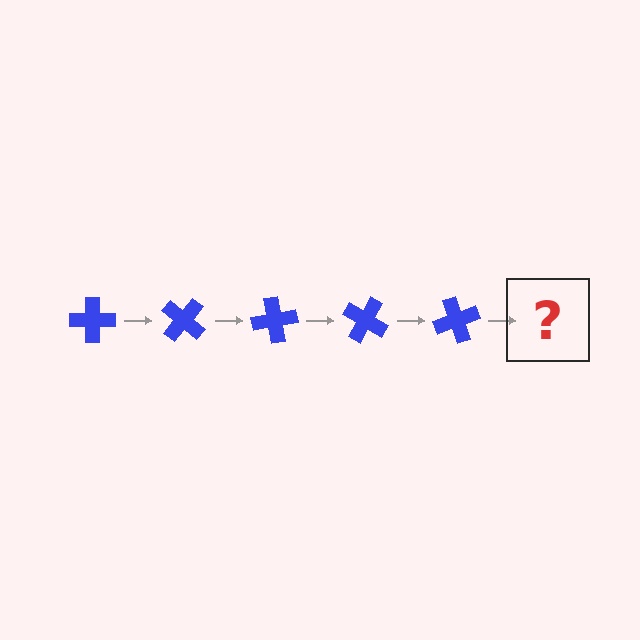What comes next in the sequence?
The next element should be a blue cross rotated 200 degrees.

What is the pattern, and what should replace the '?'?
The pattern is that the cross rotates 40 degrees each step. The '?' should be a blue cross rotated 200 degrees.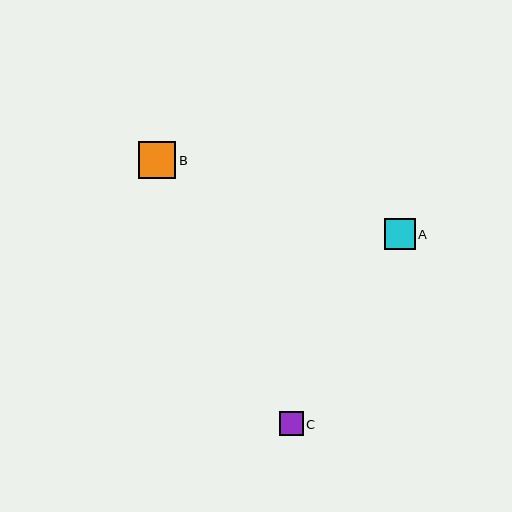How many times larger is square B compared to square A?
Square B is approximately 1.2 times the size of square A.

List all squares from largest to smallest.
From largest to smallest: B, A, C.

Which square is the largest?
Square B is the largest with a size of approximately 37 pixels.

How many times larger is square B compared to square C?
Square B is approximately 1.5 times the size of square C.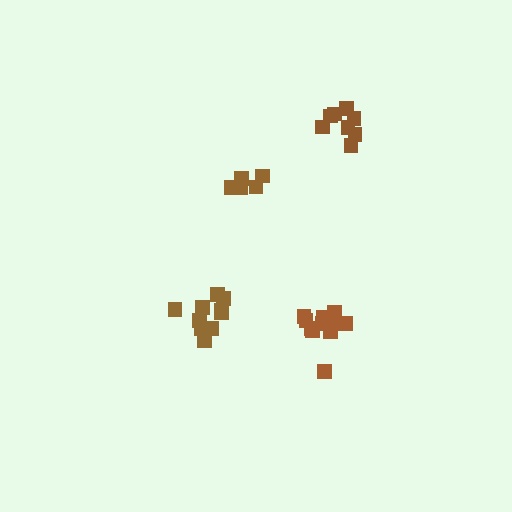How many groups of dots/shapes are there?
There are 4 groups.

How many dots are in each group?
Group 1: 11 dots, Group 2: 6 dots, Group 3: 11 dots, Group 4: 8 dots (36 total).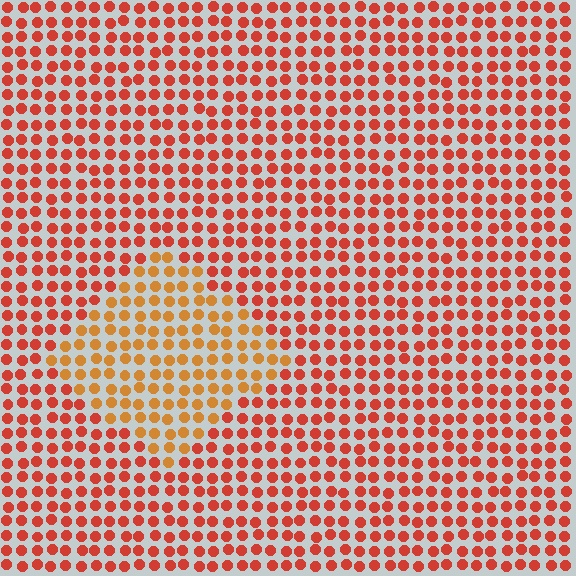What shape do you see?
I see a diamond.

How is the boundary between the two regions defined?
The boundary is defined purely by a slight shift in hue (about 28 degrees). Spacing, size, and orientation are identical on both sides.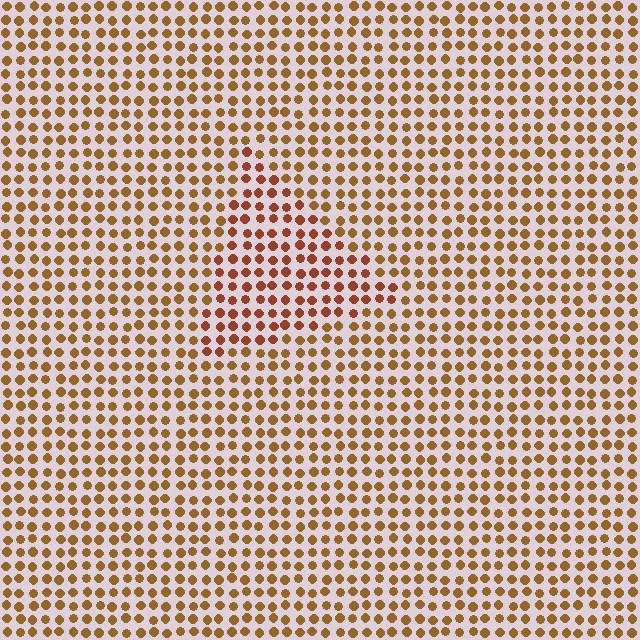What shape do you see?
I see a triangle.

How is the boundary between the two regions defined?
The boundary is defined purely by a slight shift in hue (about 23 degrees). Spacing, size, and orientation are identical on both sides.